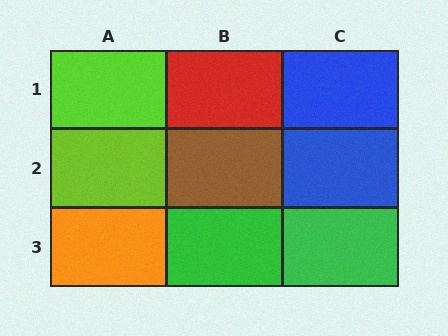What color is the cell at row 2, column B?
Brown.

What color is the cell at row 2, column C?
Blue.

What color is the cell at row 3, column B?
Green.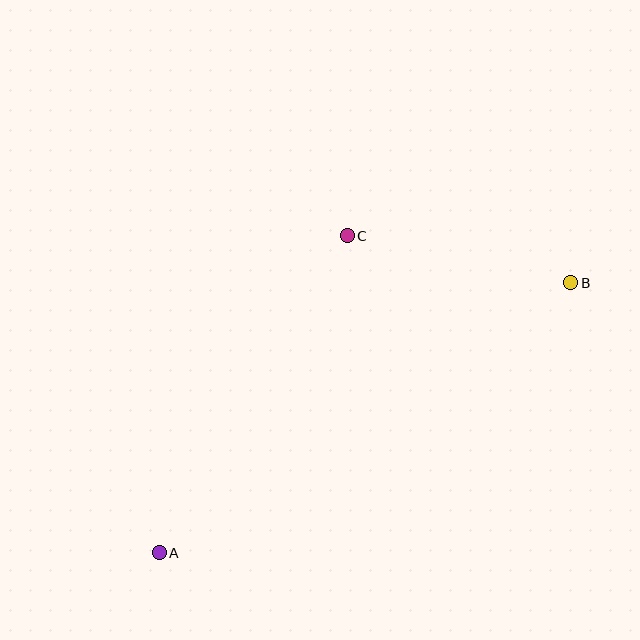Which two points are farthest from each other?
Points A and B are farthest from each other.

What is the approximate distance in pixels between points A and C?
The distance between A and C is approximately 368 pixels.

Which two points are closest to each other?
Points B and C are closest to each other.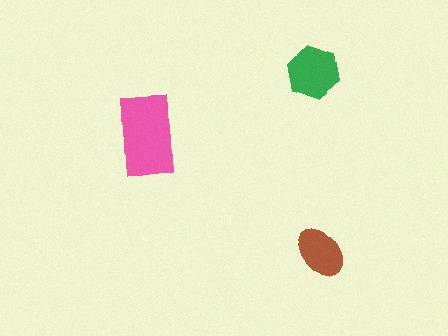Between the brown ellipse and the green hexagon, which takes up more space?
The green hexagon.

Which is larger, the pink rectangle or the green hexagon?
The pink rectangle.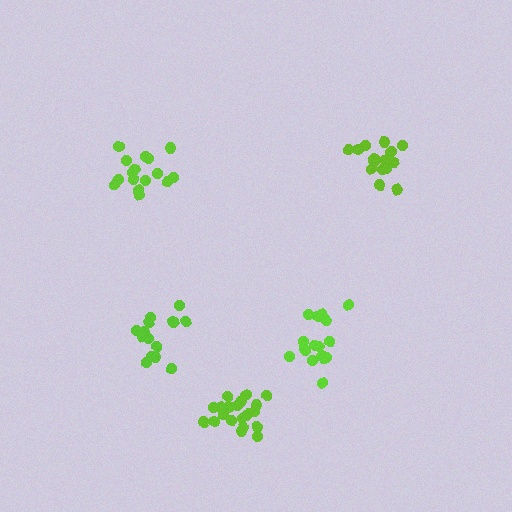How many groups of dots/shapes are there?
There are 5 groups.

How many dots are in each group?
Group 1: 15 dots, Group 2: 17 dots, Group 3: 16 dots, Group 4: 16 dots, Group 5: 21 dots (85 total).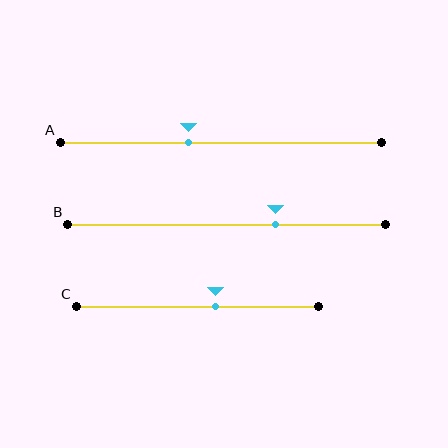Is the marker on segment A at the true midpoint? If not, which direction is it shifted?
No, the marker on segment A is shifted to the left by about 10% of the segment length.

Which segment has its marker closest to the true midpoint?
Segment C has its marker closest to the true midpoint.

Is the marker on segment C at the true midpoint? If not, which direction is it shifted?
No, the marker on segment C is shifted to the right by about 8% of the segment length.